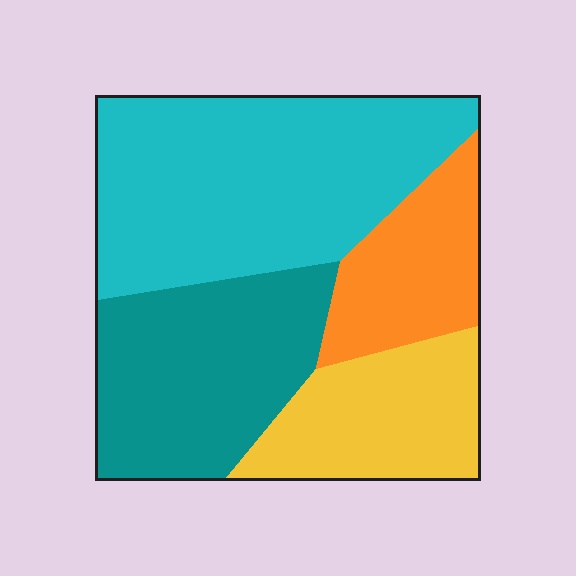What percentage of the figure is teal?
Teal covers around 25% of the figure.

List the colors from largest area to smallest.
From largest to smallest: cyan, teal, yellow, orange.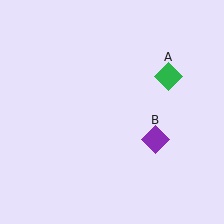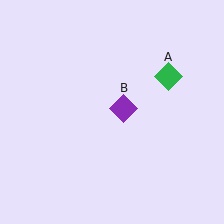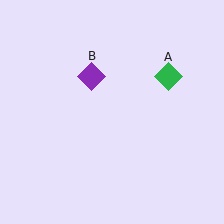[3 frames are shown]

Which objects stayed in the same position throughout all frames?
Green diamond (object A) remained stationary.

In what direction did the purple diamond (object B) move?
The purple diamond (object B) moved up and to the left.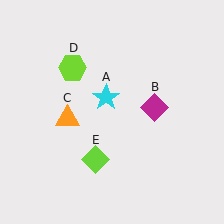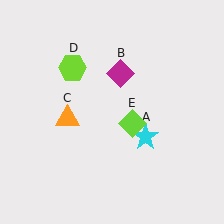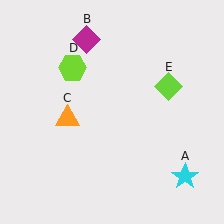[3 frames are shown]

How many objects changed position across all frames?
3 objects changed position: cyan star (object A), magenta diamond (object B), lime diamond (object E).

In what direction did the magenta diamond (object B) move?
The magenta diamond (object B) moved up and to the left.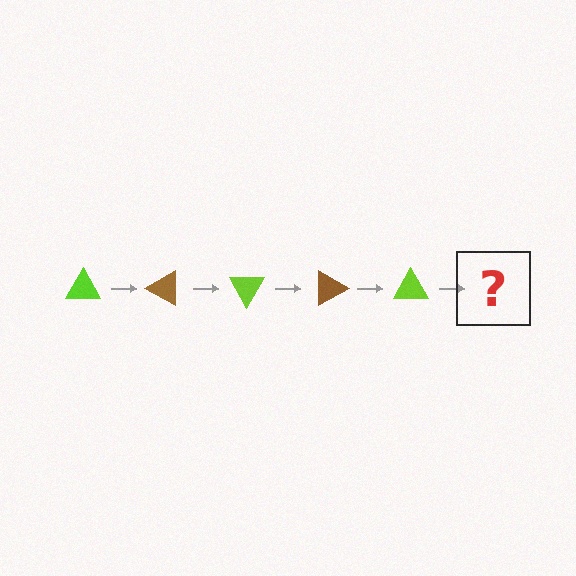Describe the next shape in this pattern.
It should be a brown triangle, rotated 150 degrees from the start.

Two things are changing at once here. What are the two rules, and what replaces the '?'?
The two rules are that it rotates 30 degrees each step and the color cycles through lime and brown. The '?' should be a brown triangle, rotated 150 degrees from the start.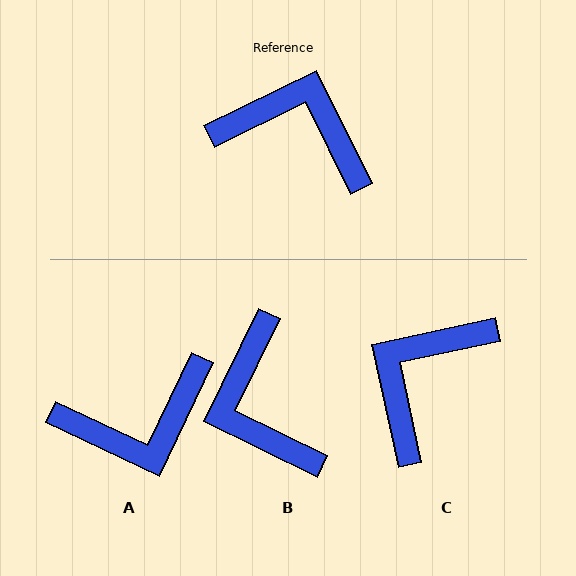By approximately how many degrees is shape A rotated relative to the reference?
Approximately 142 degrees clockwise.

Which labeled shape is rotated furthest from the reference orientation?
A, about 142 degrees away.